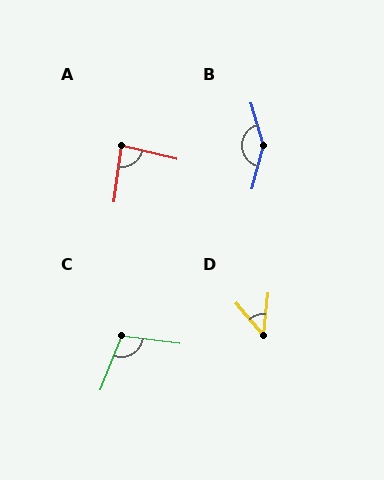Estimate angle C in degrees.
Approximately 104 degrees.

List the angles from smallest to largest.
D (47°), A (83°), C (104°), B (150°).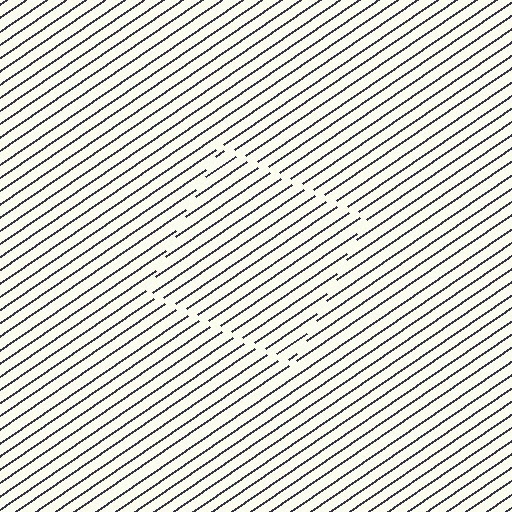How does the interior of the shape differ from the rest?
The interior of the shape contains the same grating, shifted by half a period — the contour is defined by the phase discontinuity where line-ends from the inner and outer gratings abut.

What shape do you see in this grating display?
An illusory square. The interior of the shape contains the same grating, shifted by half a period — the contour is defined by the phase discontinuity where line-ends from the inner and outer gratings abut.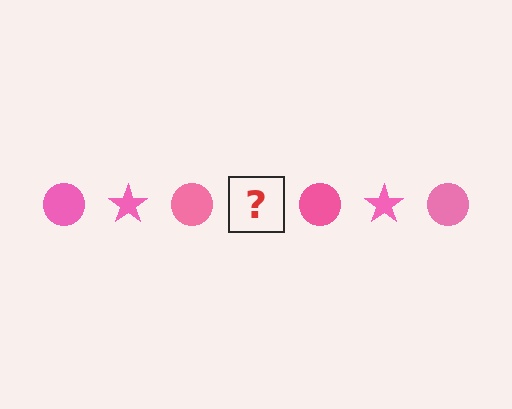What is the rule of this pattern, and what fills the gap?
The rule is that the pattern cycles through circle, star shapes in pink. The gap should be filled with a pink star.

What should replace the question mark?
The question mark should be replaced with a pink star.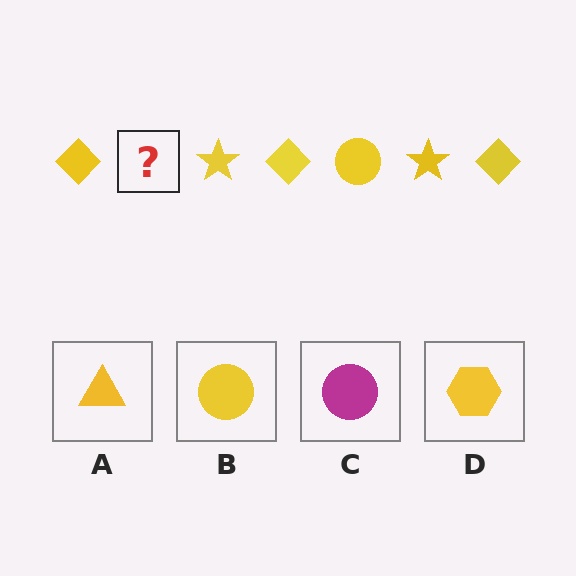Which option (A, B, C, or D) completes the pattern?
B.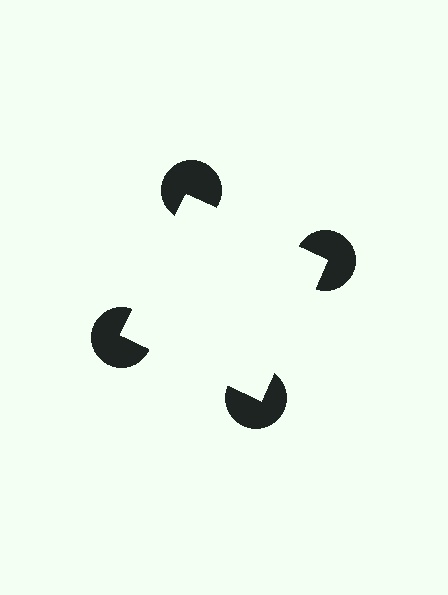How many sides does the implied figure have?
4 sides.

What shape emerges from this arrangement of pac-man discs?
An illusory square — its edges are inferred from the aligned wedge cuts in the pac-man discs, not physically drawn.